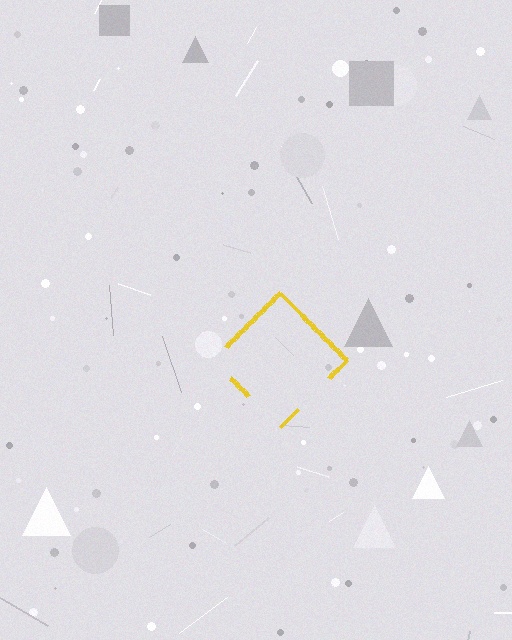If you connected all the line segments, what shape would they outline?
They would outline a diamond.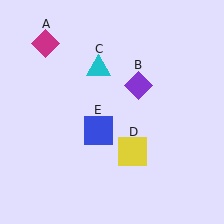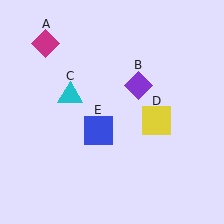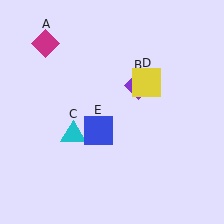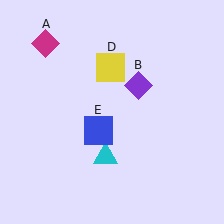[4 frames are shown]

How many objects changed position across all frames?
2 objects changed position: cyan triangle (object C), yellow square (object D).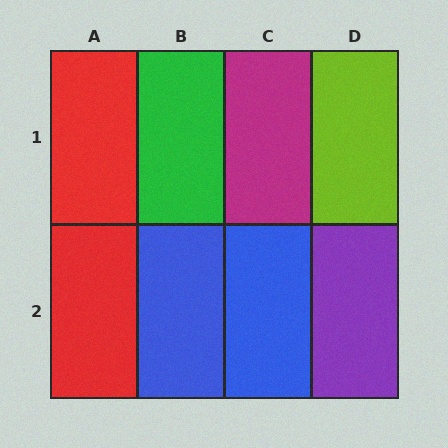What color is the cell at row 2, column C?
Blue.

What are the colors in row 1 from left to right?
Red, green, magenta, lime.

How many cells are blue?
2 cells are blue.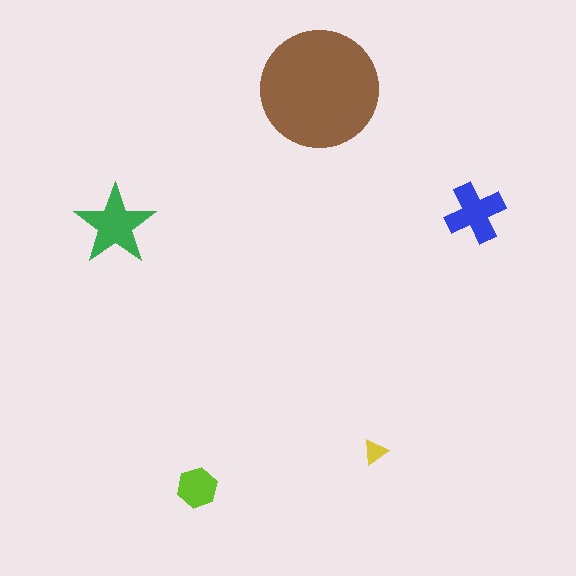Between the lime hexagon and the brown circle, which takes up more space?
The brown circle.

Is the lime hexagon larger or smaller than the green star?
Smaller.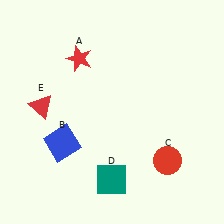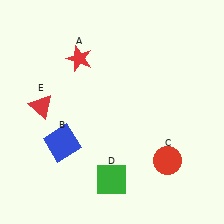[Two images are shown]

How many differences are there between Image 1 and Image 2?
There is 1 difference between the two images.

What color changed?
The square (D) changed from teal in Image 1 to green in Image 2.